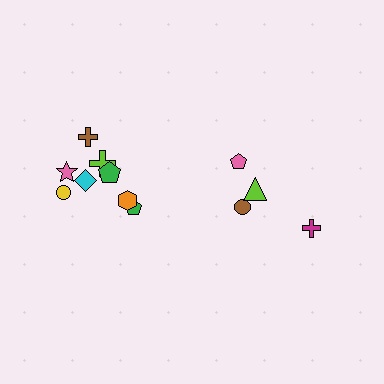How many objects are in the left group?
There are 8 objects.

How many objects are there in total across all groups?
There are 12 objects.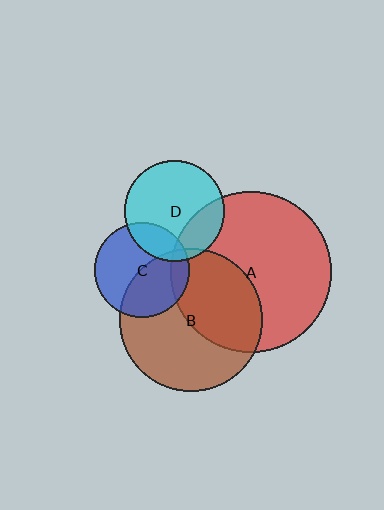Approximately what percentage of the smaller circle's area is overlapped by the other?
Approximately 5%.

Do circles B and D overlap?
Yes.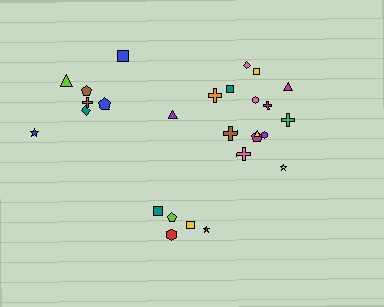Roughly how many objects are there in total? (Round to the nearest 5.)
Roughly 25 objects in total.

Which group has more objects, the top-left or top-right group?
The top-right group.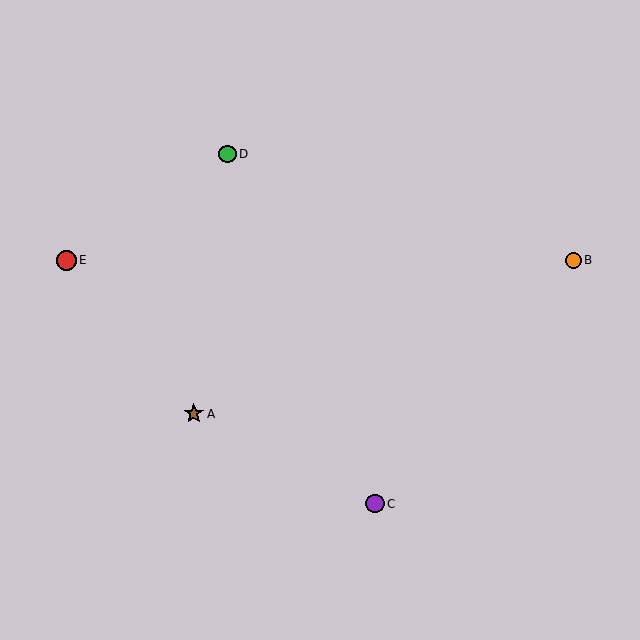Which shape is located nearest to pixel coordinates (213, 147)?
The green circle (labeled D) at (227, 154) is nearest to that location.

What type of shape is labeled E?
Shape E is a red circle.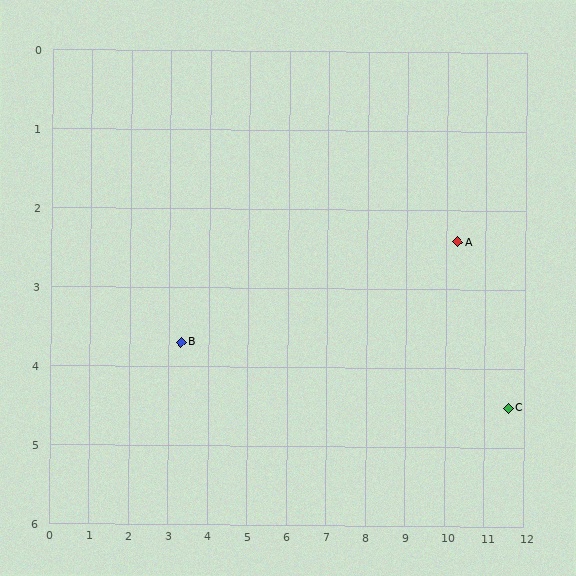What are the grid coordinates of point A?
Point A is at approximately (10.3, 2.4).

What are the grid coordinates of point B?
Point B is at approximately (3.3, 3.7).